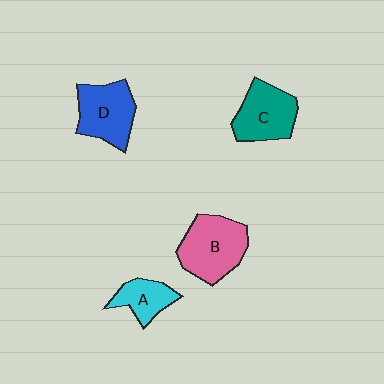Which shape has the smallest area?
Shape A (cyan).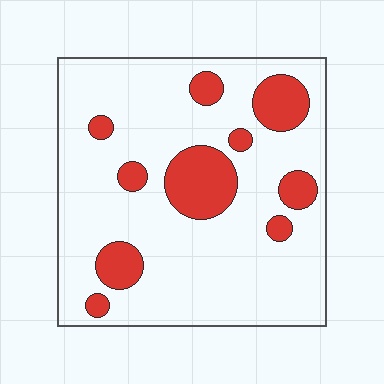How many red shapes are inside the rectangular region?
10.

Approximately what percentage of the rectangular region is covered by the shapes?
Approximately 20%.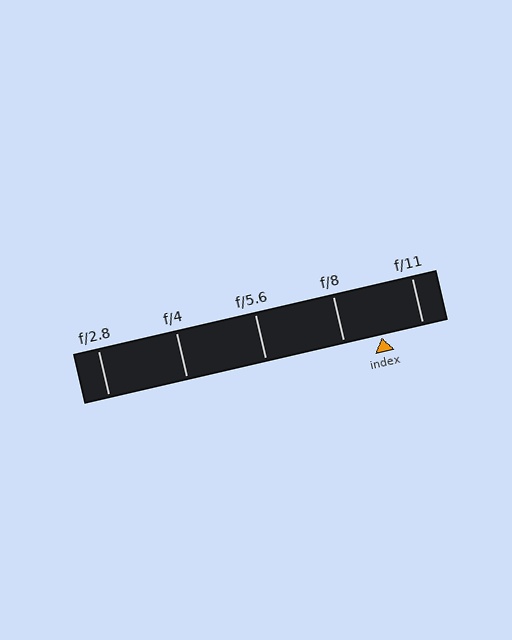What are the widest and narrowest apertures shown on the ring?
The widest aperture shown is f/2.8 and the narrowest is f/11.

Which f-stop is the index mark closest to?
The index mark is closest to f/8.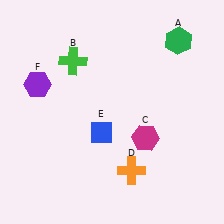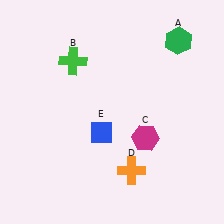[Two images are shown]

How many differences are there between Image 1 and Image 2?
There is 1 difference between the two images.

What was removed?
The purple hexagon (F) was removed in Image 2.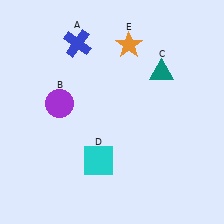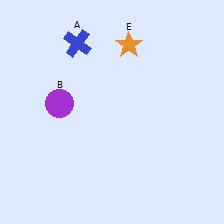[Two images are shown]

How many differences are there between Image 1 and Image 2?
There are 2 differences between the two images.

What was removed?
The cyan square (D), the teal triangle (C) were removed in Image 2.